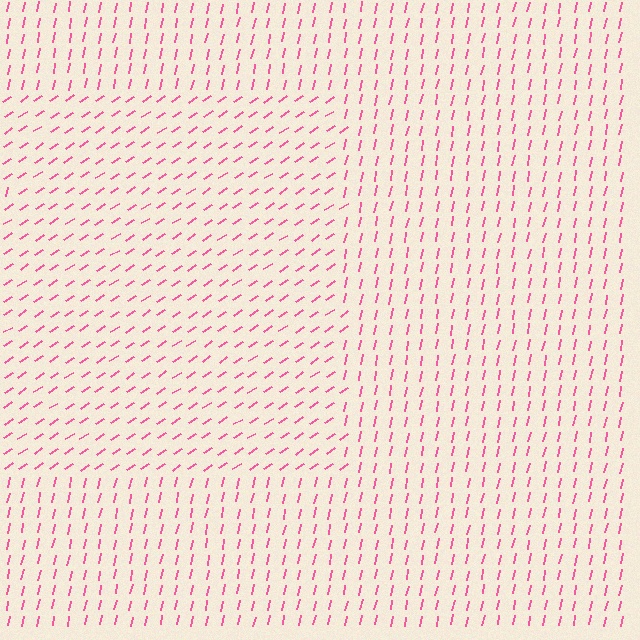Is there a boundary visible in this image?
Yes, there is a texture boundary formed by a change in line orientation.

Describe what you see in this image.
The image is filled with small pink line segments. A rectangle region in the image has lines oriented differently from the surrounding lines, creating a visible texture boundary.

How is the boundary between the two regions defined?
The boundary is defined purely by a change in line orientation (approximately 45 degrees difference). All lines are the same color and thickness.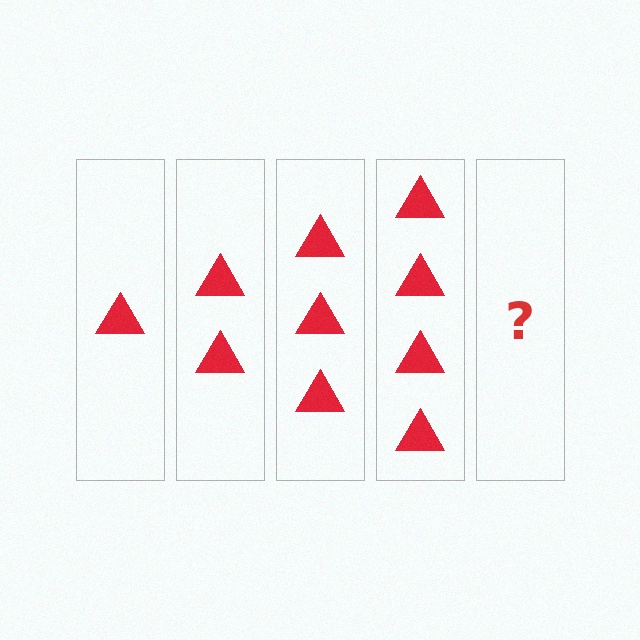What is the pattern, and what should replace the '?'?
The pattern is that each step adds one more triangle. The '?' should be 5 triangles.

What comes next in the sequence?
The next element should be 5 triangles.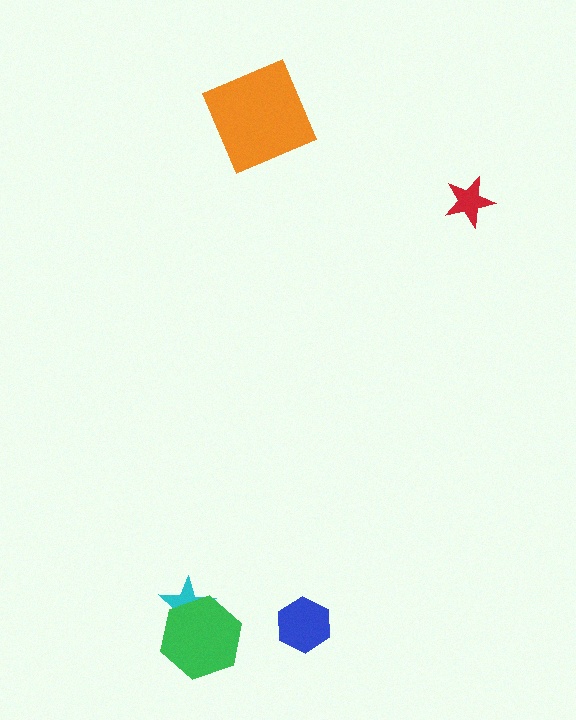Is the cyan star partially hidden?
Yes, it is partially covered by another shape.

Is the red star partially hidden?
No, no other shape covers it.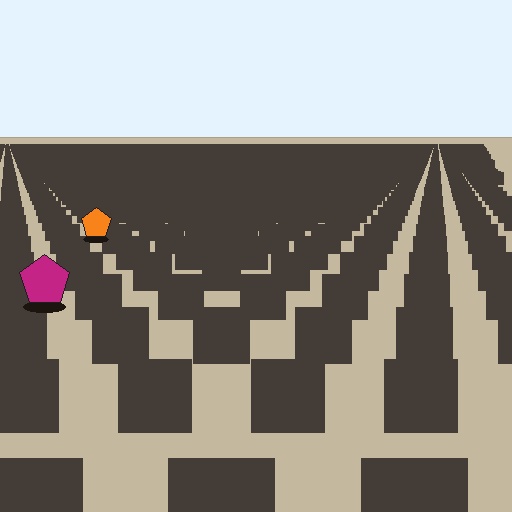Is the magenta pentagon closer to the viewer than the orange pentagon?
Yes. The magenta pentagon is closer — you can tell from the texture gradient: the ground texture is coarser near it.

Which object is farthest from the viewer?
The orange pentagon is farthest from the viewer. It appears smaller and the ground texture around it is denser.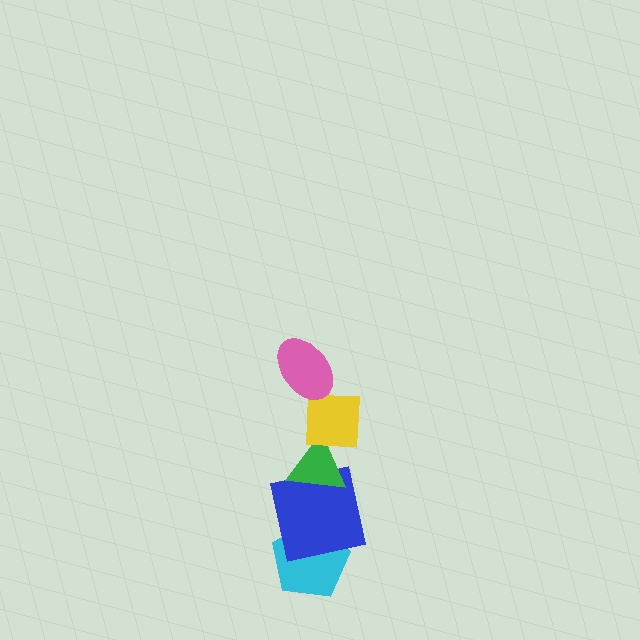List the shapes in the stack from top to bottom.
From top to bottom: the pink ellipse, the yellow square, the green triangle, the blue square, the cyan pentagon.